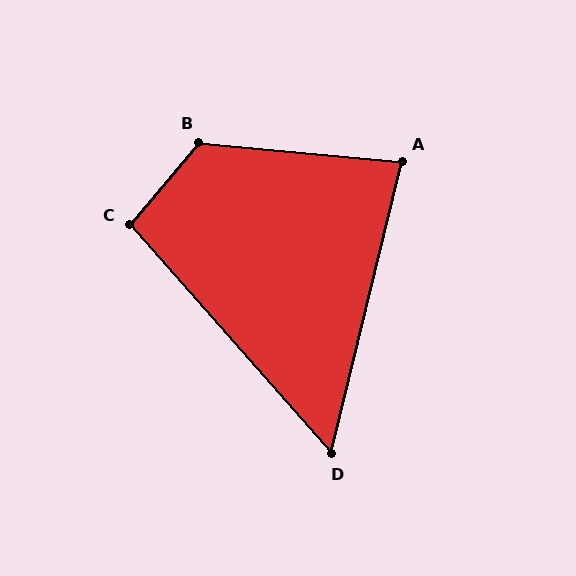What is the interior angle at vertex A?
Approximately 81 degrees (acute).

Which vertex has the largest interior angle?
B, at approximately 125 degrees.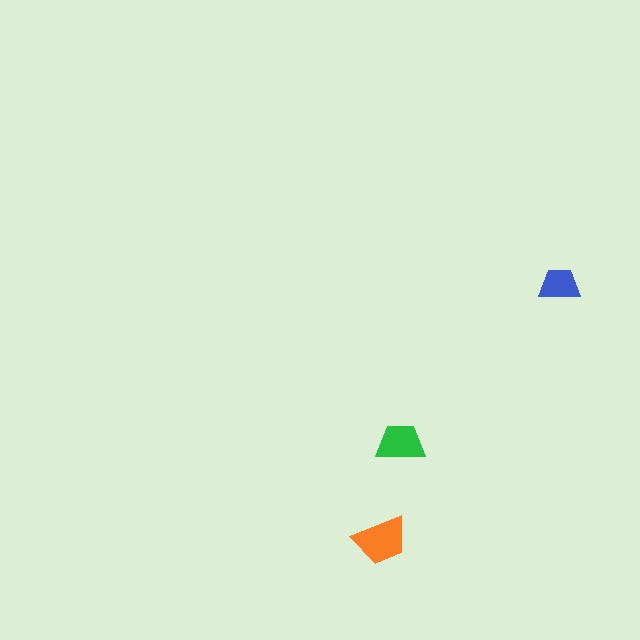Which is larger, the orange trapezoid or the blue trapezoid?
The orange one.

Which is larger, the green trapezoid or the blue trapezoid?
The green one.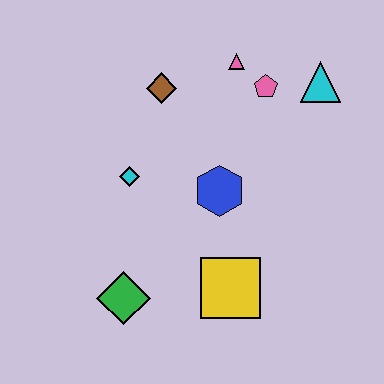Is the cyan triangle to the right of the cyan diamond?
Yes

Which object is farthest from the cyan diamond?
The cyan triangle is farthest from the cyan diamond.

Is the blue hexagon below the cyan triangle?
Yes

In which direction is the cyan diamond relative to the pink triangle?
The cyan diamond is below the pink triangle.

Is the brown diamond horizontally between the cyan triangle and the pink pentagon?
No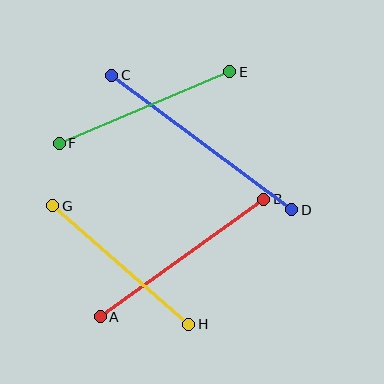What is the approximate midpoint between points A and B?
The midpoint is at approximately (182, 258) pixels.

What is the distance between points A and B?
The distance is approximately 201 pixels.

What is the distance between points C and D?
The distance is approximately 225 pixels.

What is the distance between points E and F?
The distance is approximately 185 pixels.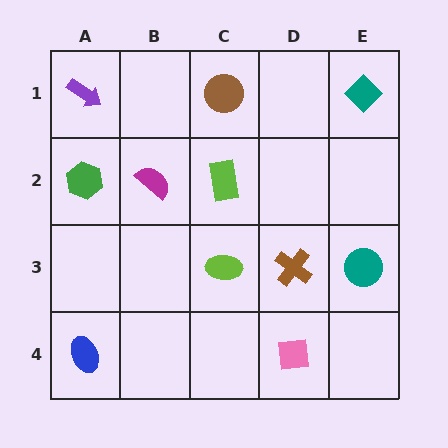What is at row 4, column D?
A pink square.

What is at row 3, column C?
A lime ellipse.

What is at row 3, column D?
A brown cross.